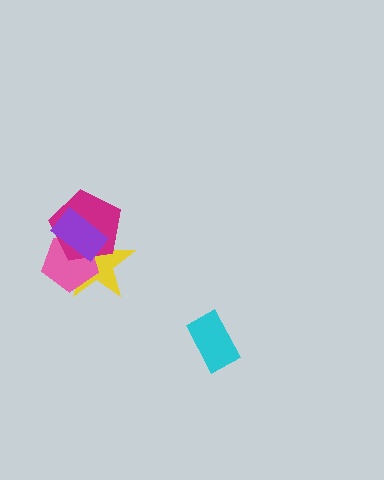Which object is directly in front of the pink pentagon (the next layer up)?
The magenta pentagon is directly in front of the pink pentagon.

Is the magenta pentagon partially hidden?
Yes, it is partially covered by another shape.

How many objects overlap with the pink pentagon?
3 objects overlap with the pink pentagon.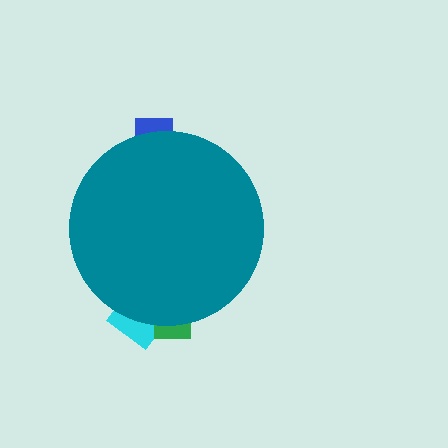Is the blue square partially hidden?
Yes, the blue square is partially hidden behind the teal circle.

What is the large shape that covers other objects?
A teal circle.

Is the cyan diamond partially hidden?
Yes, the cyan diamond is partially hidden behind the teal circle.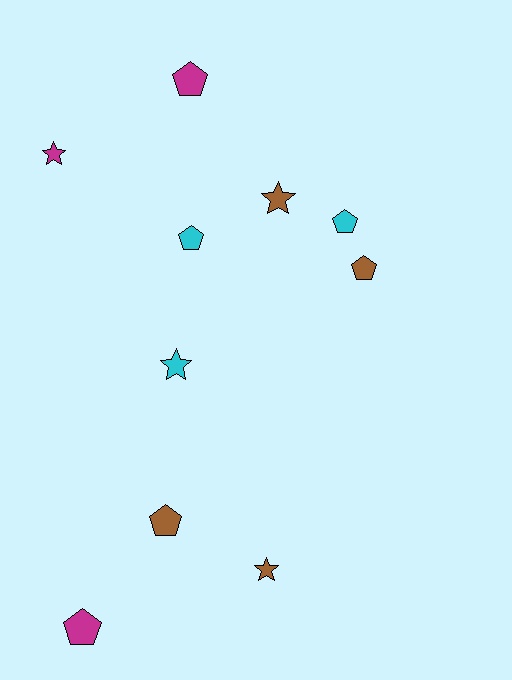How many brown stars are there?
There are 2 brown stars.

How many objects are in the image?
There are 10 objects.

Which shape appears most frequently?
Pentagon, with 6 objects.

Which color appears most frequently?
Brown, with 4 objects.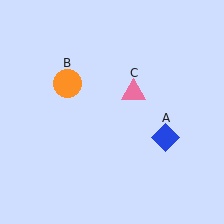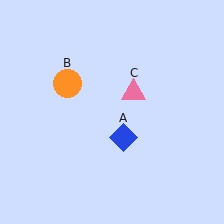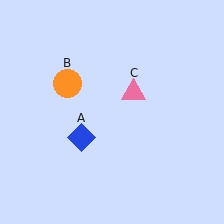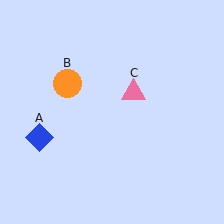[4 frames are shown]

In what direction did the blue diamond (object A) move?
The blue diamond (object A) moved left.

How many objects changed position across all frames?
1 object changed position: blue diamond (object A).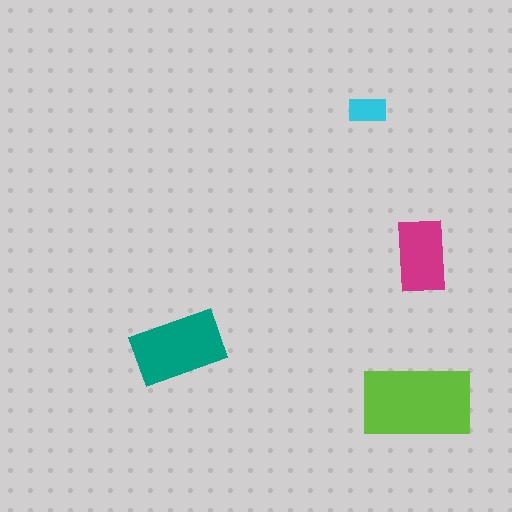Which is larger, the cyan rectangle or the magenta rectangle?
The magenta one.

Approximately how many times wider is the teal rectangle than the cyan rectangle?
About 2.5 times wider.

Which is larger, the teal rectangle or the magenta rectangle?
The teal one.